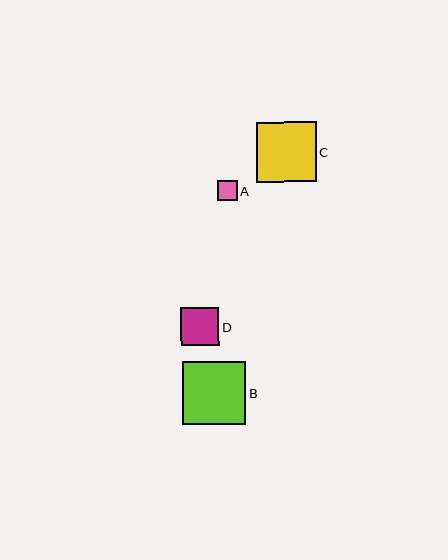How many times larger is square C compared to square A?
Square C is approximately 3.0 times the size of square A.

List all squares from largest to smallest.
From largest to smallest: B, C, D, A.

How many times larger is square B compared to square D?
Square B is approximately 1.7 times the size of square D.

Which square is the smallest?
Square A is the smallest with a size of approximately 20 pixels.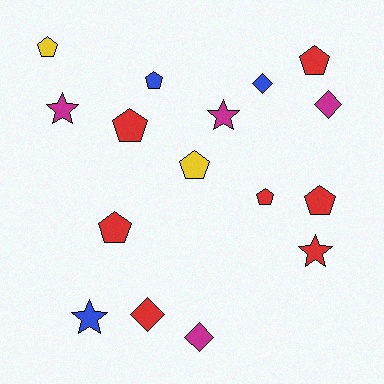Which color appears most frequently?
Red, with 7 objects.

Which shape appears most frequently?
Pentagon, with 8 objects.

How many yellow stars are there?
There are no yellow stars.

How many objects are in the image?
There are 16 objects.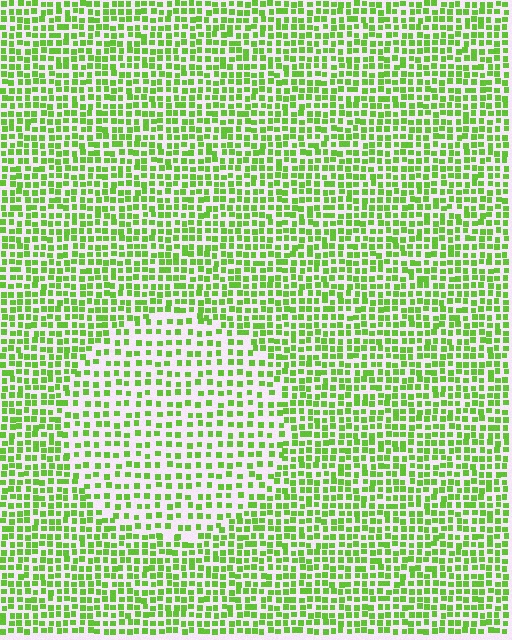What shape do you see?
I see a circle.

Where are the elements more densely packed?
The elements are more densely packed outside the circle boundary.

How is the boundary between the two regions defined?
The boundary is defined by a change in element density (approximately 1.7x ratio). All elements are the same color, size, and shape.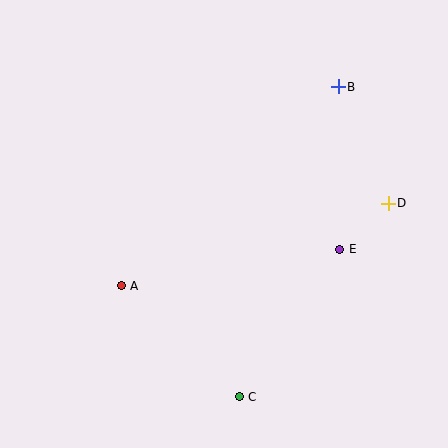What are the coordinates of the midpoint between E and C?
The midpoint between E and C is at (289, 323).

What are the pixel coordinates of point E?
Point E is at (340, 249).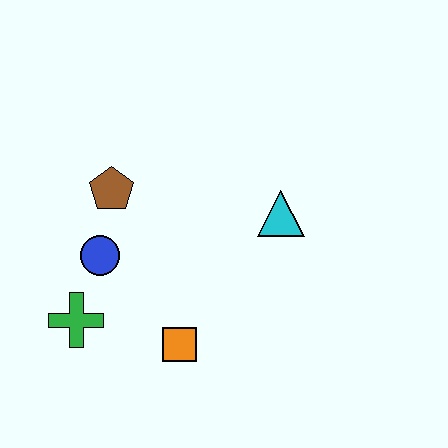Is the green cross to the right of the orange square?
No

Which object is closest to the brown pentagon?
The blue circle is closest to the brown pentagon.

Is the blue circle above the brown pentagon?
No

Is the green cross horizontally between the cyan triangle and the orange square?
No